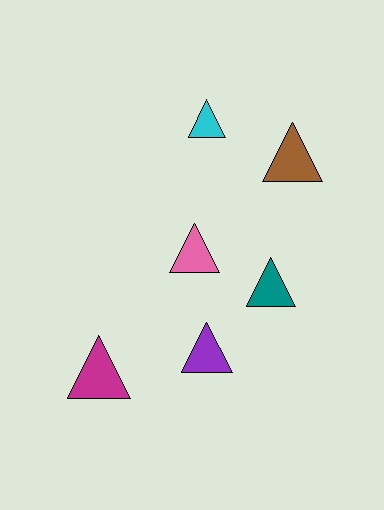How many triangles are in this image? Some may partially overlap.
There are 6 triangles.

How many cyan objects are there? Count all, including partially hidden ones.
There is 1 cyan object.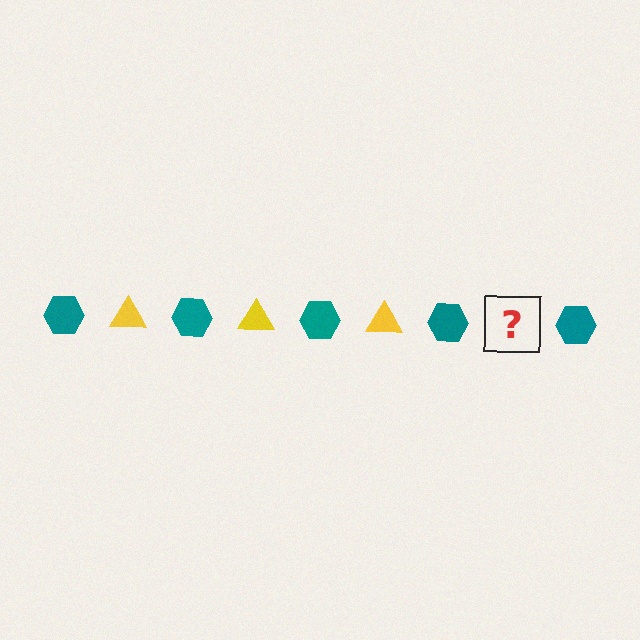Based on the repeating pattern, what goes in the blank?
The blank should be a yellow triangle.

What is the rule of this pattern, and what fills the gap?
The rule is that the pattern alternates between teal hexagon and yellow triangle. The gap should be filled with a yellow triangle.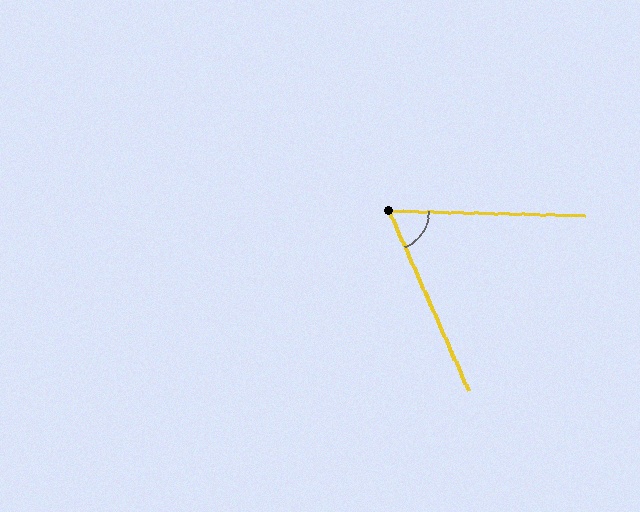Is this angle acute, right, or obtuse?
It is acute.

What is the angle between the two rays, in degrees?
Approximately 65 degrees.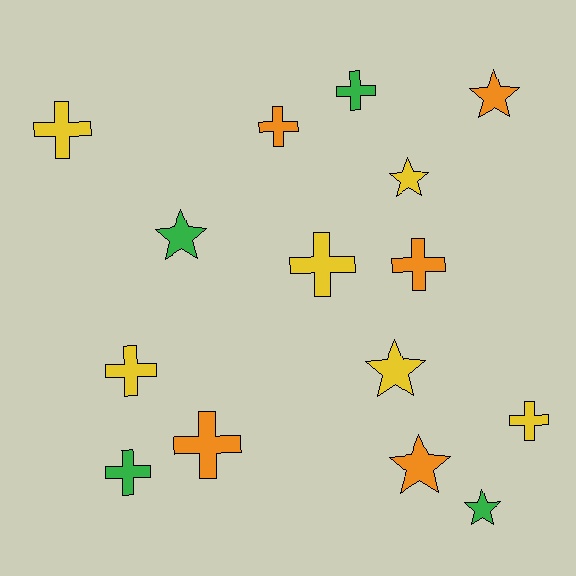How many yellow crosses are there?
There are 4 yellow crosses.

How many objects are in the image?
There are 15 objects.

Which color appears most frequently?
Yellow, with 6 objects.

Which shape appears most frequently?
Cross, with 9 objects.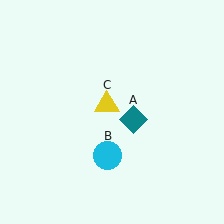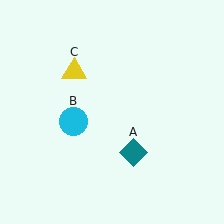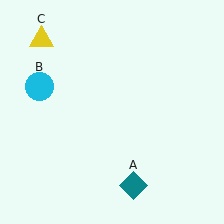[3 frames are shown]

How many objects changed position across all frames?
3 objects changed position: teal diamond (object A), cyan circle (object B), yellow triangle (object C).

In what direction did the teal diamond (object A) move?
The teal diamond (object A) moved down.